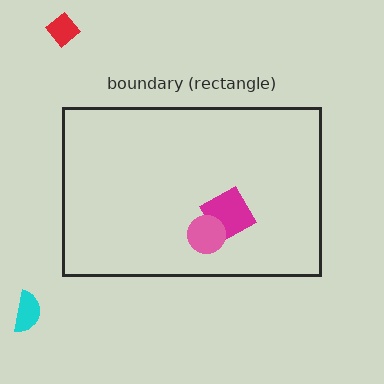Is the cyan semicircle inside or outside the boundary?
Outside.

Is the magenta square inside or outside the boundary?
Inside.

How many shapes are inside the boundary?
2 inside, 2 outside.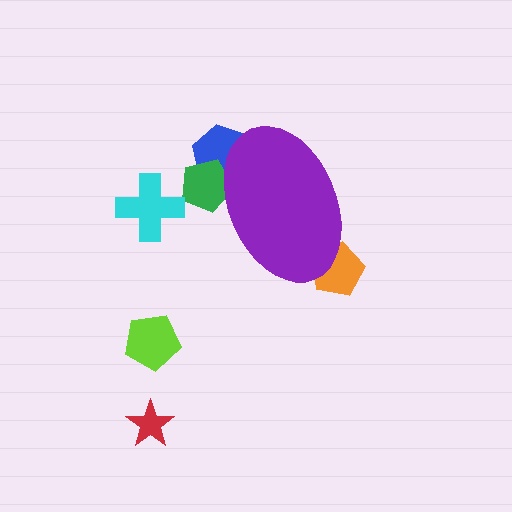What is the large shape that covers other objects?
A purple ellipse.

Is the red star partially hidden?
No, the red star is fully visible.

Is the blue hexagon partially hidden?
Yes, the blue hexagon is partially hidden behind the purple ellipse.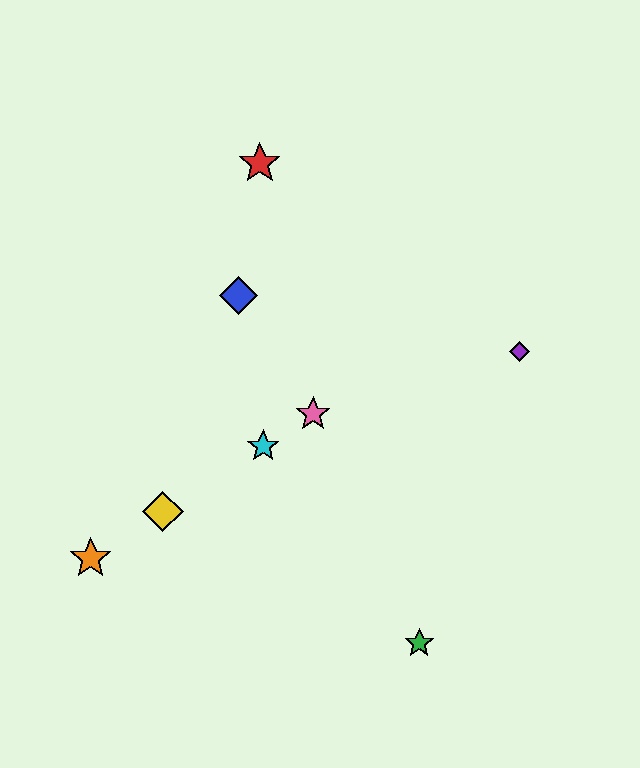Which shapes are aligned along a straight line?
The yellow diamond, the orange star, the cyan star, the pink star are aligned along a straight line.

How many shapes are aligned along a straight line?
4 shapes (the yellow diamond, the orange star, the cyan star, the pink star) are aligned along a straight line.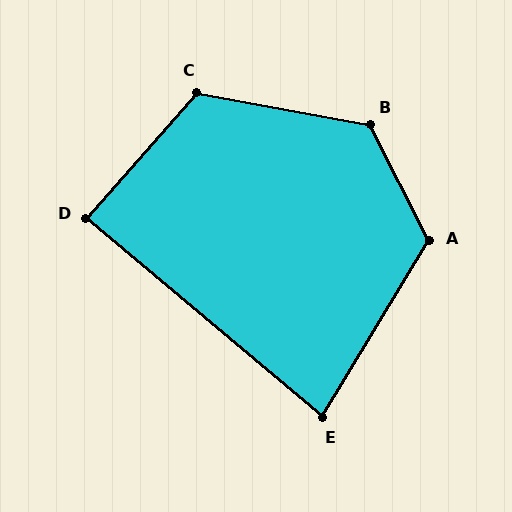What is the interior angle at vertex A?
Approximately 122 degrees (obtuse).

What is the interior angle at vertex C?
Approximately 121 degrees (obtuse).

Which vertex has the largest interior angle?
B, at approximately 128 degrees.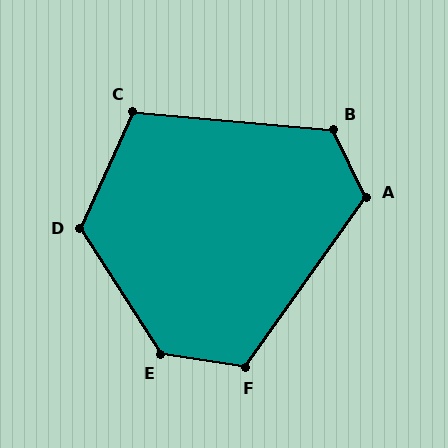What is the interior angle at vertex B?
Approximately 121 degrees (obtuse).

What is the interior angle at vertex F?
Approximately 117 degrees (obtuse).